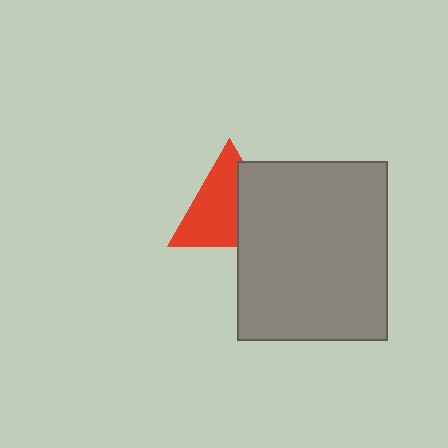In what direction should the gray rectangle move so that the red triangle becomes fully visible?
The gray rectangle should move right. That is the shortest direction to clear the overlap and leave the red triangle fully visible.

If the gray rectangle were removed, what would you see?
You would see the complete red triangle.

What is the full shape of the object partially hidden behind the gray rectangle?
The partially hidden object is a red triangle.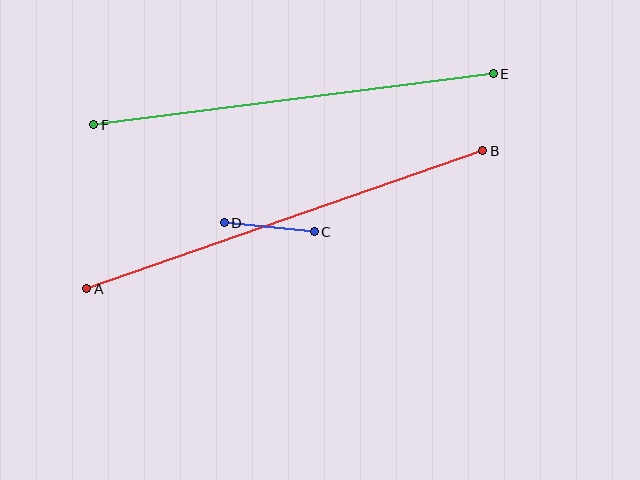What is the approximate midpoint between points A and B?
The midpoint is at approximately (285, 220) pixels.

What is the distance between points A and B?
The distance is approximately 419 pixels.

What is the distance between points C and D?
The distance is approximately 91 pixels.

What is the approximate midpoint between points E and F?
The midpoint is at approximately (293, 99) pixels.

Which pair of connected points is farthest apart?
Points A and B are farthest apart.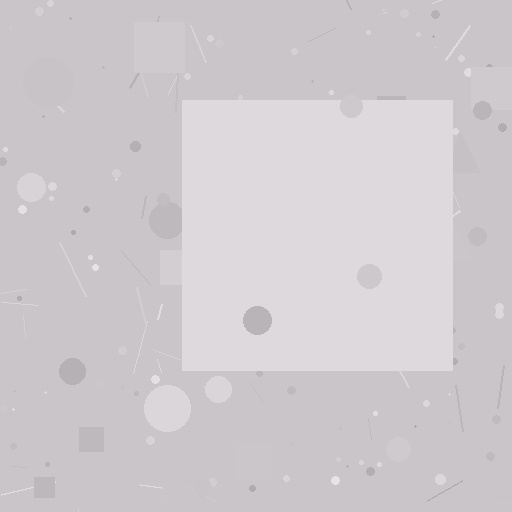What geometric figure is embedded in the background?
A square is embedded in the background.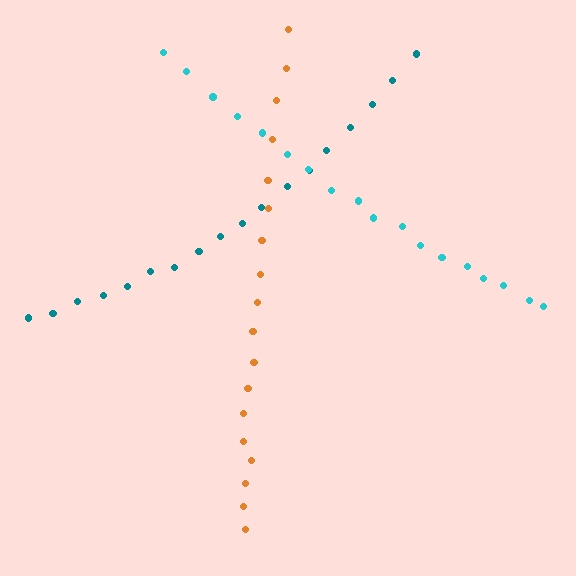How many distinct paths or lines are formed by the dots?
There are 3 distinct paths.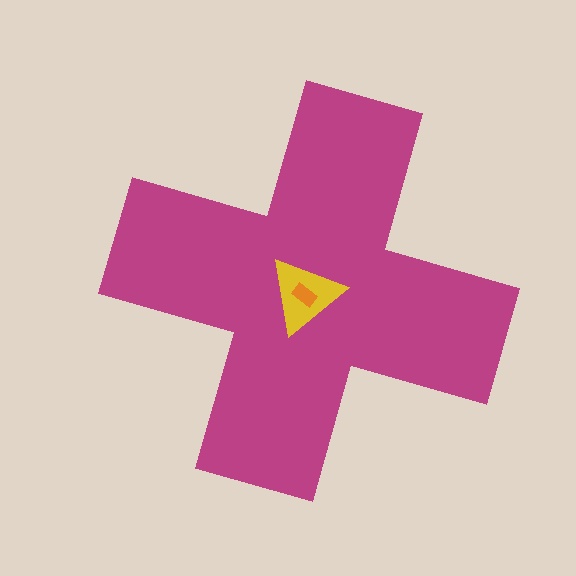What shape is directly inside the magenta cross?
The yellow triangle.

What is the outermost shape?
The magenta cross.